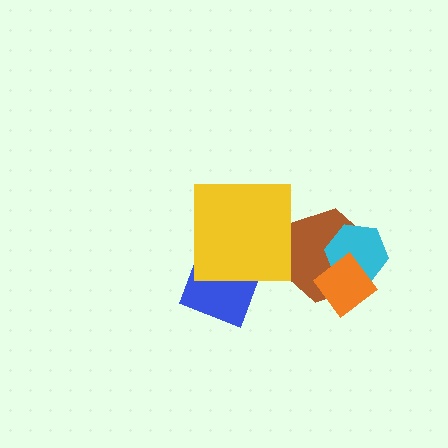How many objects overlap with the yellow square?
2 objects overlap with the yellow square.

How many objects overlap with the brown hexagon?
3 objects overlap with the brown hexagon.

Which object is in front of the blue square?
The yellow square is in front of the blue square.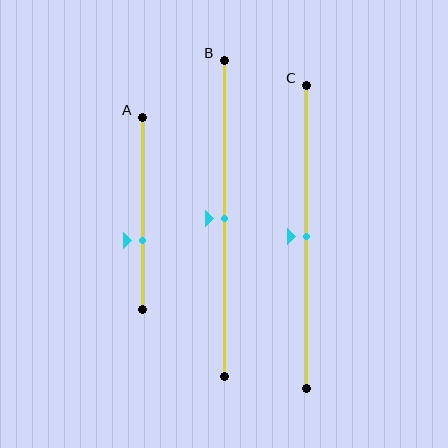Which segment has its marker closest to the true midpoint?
Segment B has its marker closest to the true midpoint.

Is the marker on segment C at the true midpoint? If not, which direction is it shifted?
Yes, the marker on segment C is at the true midpoint.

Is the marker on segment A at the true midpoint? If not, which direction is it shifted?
No, the marker on segment A is shifted downward by about 14% of the segment length.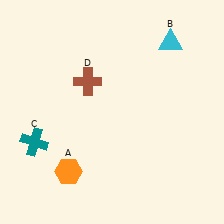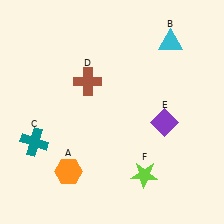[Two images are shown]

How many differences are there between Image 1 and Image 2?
There are 2 differences between the two images.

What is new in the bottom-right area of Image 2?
A purple diamond (E) was added in the bottom-right area of Image 2.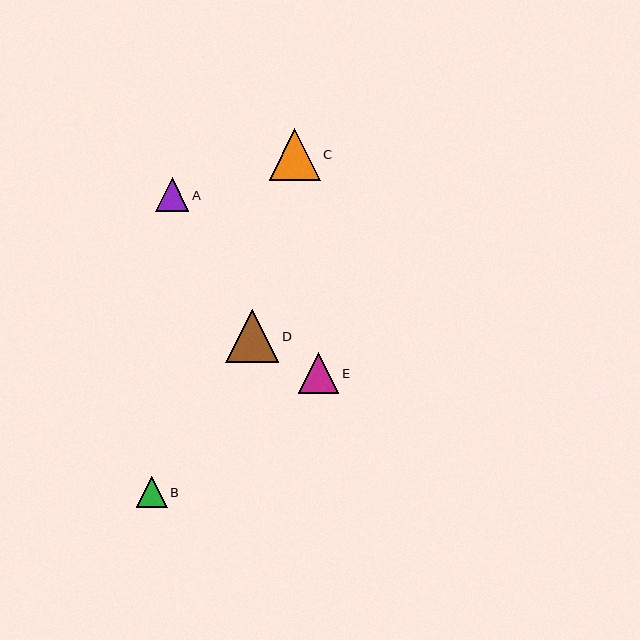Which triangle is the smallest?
Triangle B is the smallest with a size of approximately 30 pixels.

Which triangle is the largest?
Triangle D is the largest with a size of approximately 53 pixels.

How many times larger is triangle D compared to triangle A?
Triangle D is approximately 1.6 times the size of triangle A.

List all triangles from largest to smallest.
From largest to smallest: D, C, E, A, B.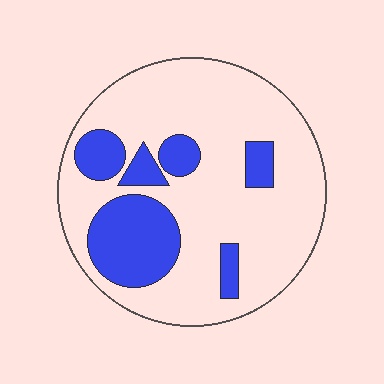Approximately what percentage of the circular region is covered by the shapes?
Approximately 25%.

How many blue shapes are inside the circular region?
6.